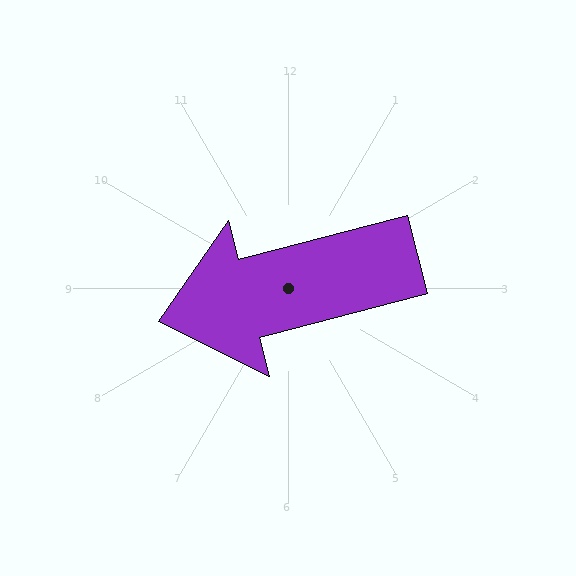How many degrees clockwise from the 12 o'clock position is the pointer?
Approximately 255 degrees.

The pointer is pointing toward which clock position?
Roughly 9 o'clock.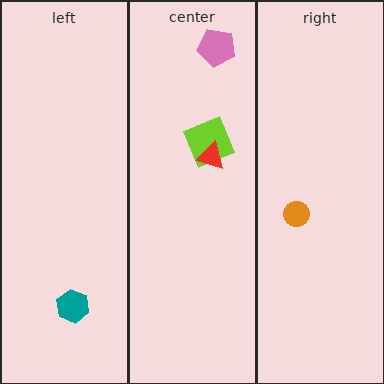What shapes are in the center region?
The lime square, the red triangle, the pink pentagon.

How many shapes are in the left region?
1.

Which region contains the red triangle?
The center region.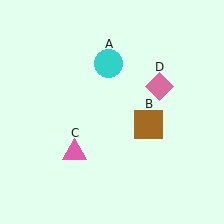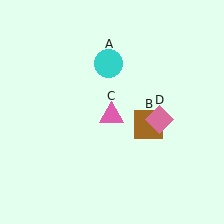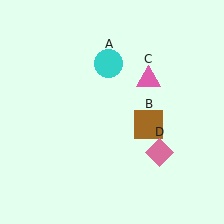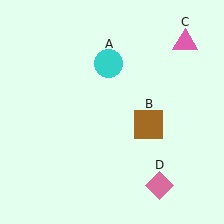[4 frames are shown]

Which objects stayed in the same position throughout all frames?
Cyan circle (object A) and brown square (object B) remained stationary.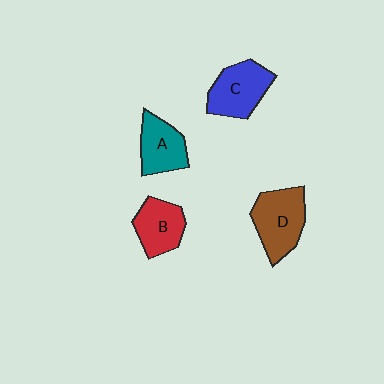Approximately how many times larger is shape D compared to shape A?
Approximately 1.3 times.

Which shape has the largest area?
Shape D (brown).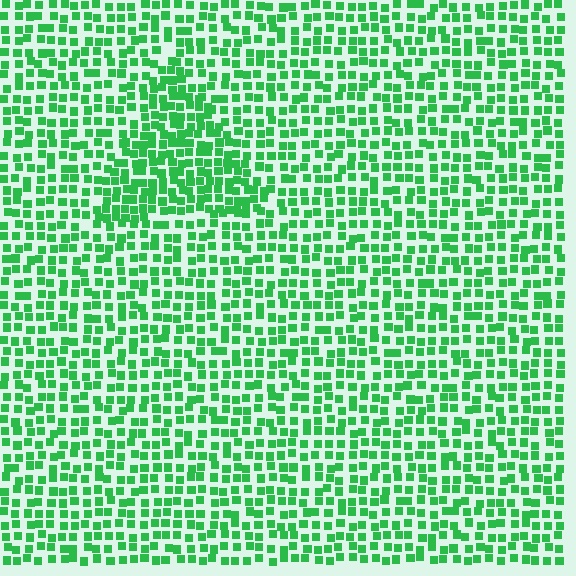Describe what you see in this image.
The image contains small green elements arranged at two different densities. A triangle-shaped region is visible where the elements are more densely packed than the surrounding area.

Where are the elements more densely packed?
The elements are more densely packed inside the triangle boundary.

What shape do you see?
I see a triangle.